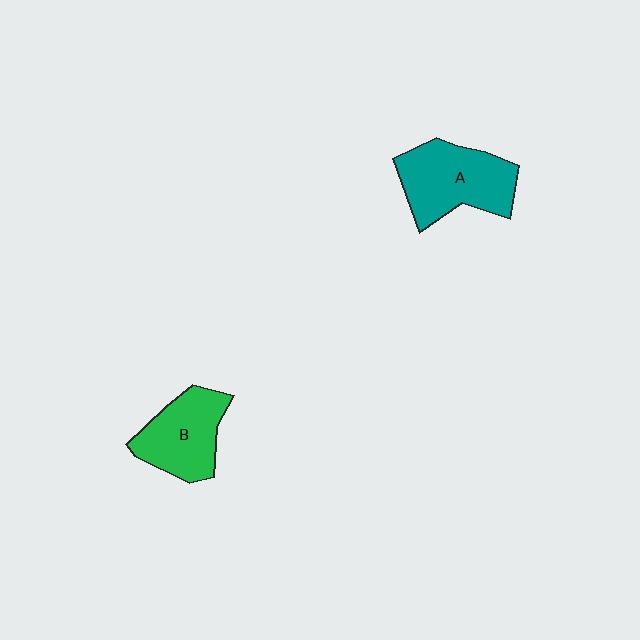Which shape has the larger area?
Shape A (teal).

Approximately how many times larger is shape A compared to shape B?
Approximately 1.2 times.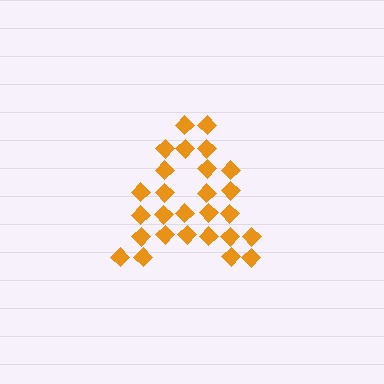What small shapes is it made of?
It is made of small diamonds.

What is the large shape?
The large shape is the letter A.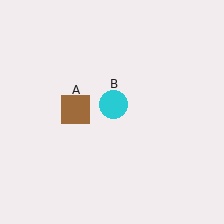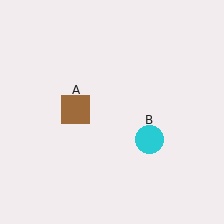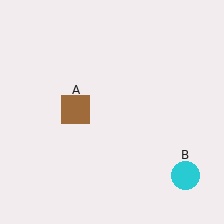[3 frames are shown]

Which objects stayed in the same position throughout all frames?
Brown square (object A) remained stationary.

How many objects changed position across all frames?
1 object changed position: cyan circle (object B).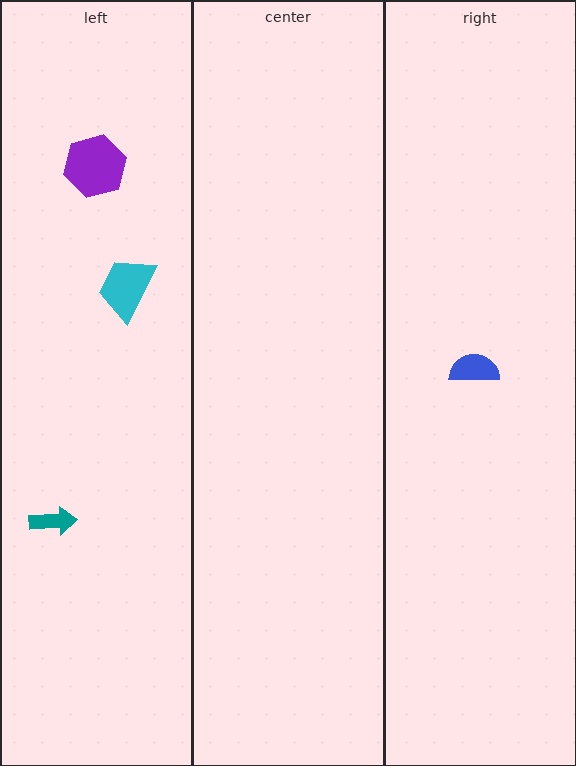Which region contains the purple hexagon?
The left region.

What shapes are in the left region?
The purple hexagon, the teal arrow, the cyan trapezoid.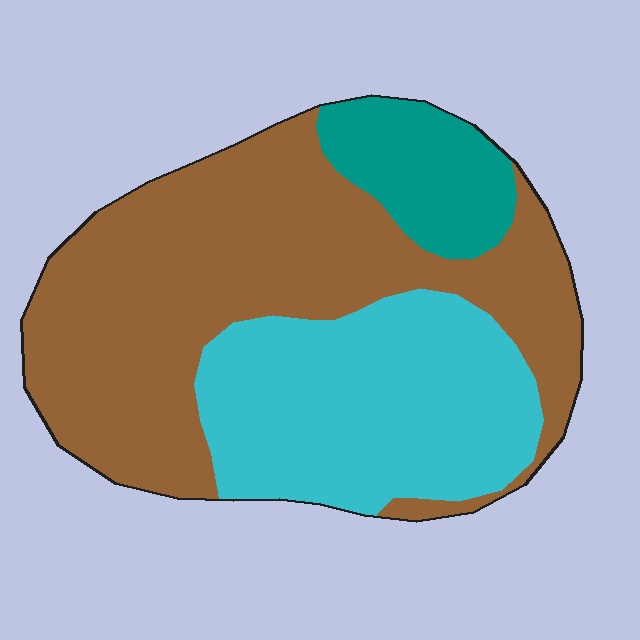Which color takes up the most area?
Brown, at roughly 55%.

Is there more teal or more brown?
Brown.